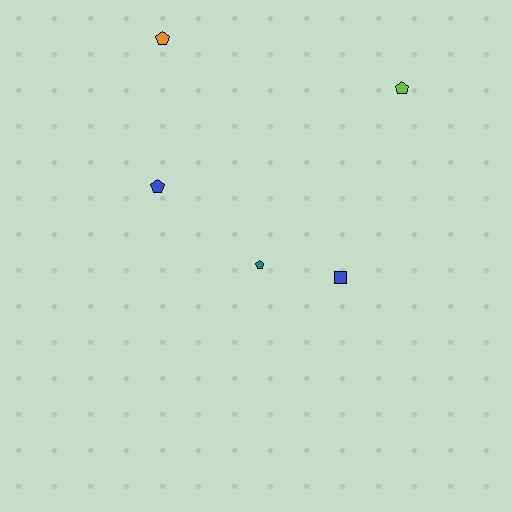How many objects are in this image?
There are 5 objects.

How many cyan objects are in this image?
There are no cyan objects.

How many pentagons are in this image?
There are 4 pentagons.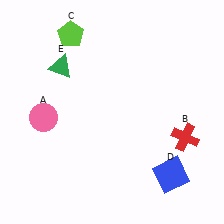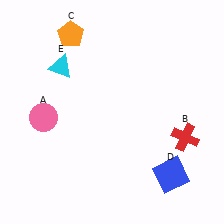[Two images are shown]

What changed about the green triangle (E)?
In Image 1, E is green. In Image 2, it changed to cyan.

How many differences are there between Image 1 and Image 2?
There are 2 differences between the two images.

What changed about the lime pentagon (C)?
In Image 1, C is lime. In Image 2, it changed to orange.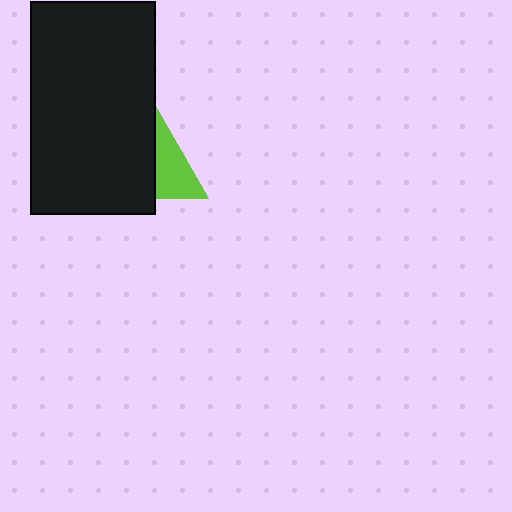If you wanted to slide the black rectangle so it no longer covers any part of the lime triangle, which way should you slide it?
Slide it left — that is the most direct way to separate the two shapes.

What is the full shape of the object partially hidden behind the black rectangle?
The partially hidden object is a lime triangle.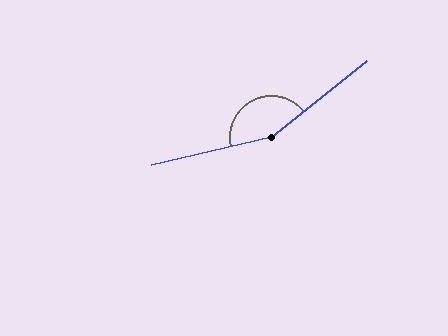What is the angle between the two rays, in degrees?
Approximately 155 degrees.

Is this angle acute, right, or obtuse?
It is obtuse.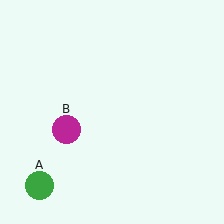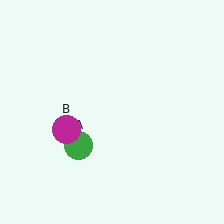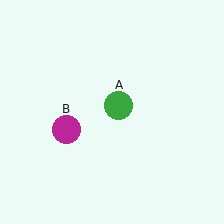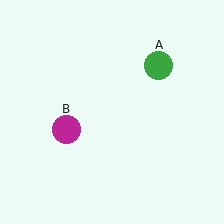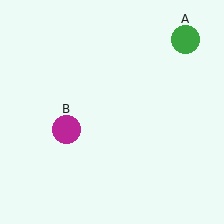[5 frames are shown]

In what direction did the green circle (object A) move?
The green circle (object A) moved up and to the right.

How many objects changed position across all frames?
1 object changed position: green circle (object A).